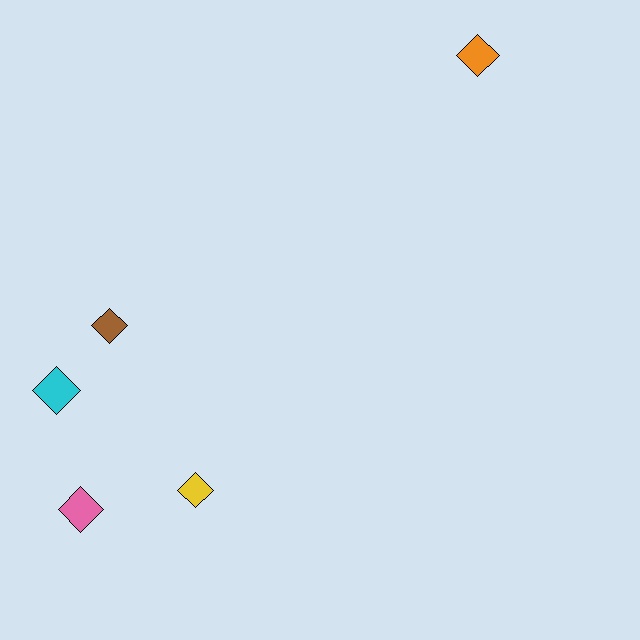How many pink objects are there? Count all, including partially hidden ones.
There is 1 pink object.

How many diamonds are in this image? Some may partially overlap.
There are 5 diamonds.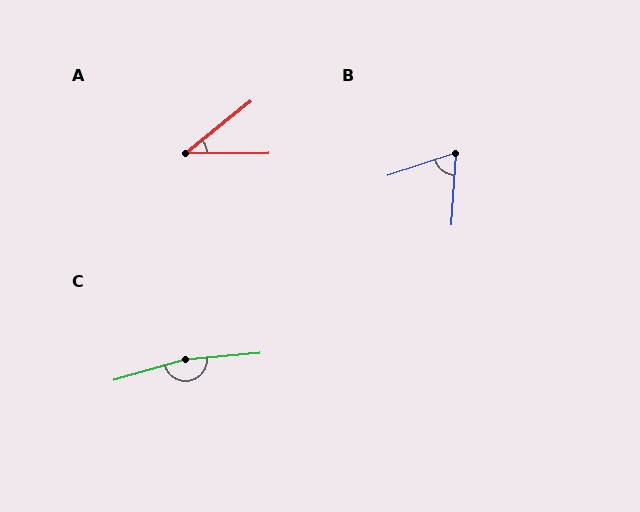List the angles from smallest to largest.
A (38°), B (68°), C (169°).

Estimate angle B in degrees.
Approximately 68 degrees.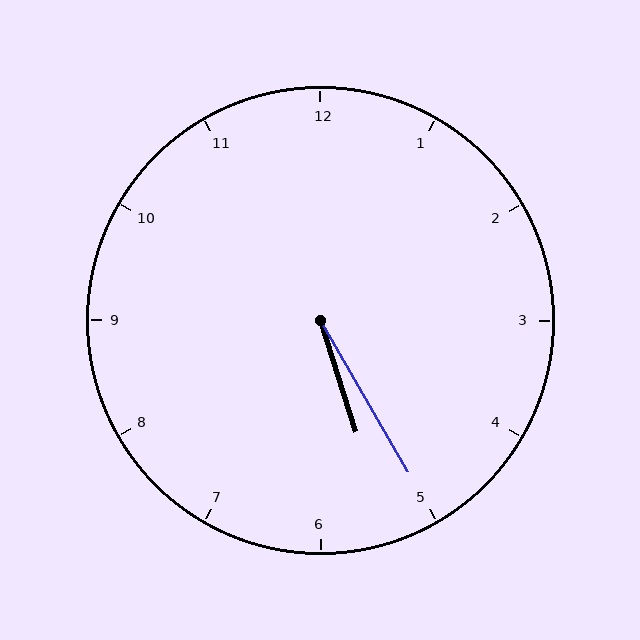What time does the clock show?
5:25.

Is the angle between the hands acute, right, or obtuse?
It is acute.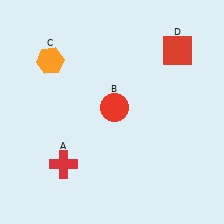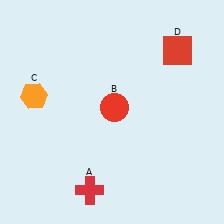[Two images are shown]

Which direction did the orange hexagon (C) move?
The orange hexagon (C) moved down.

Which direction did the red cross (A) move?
The red cross (A) moved right.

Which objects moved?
The objects that moved are: the red cross (A), the orange hexagon (C).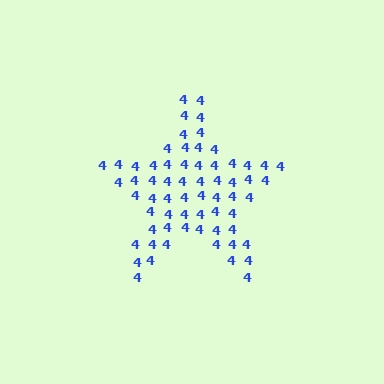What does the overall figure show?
The overall figure shows a star.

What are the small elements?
The small elements are digit 4's.